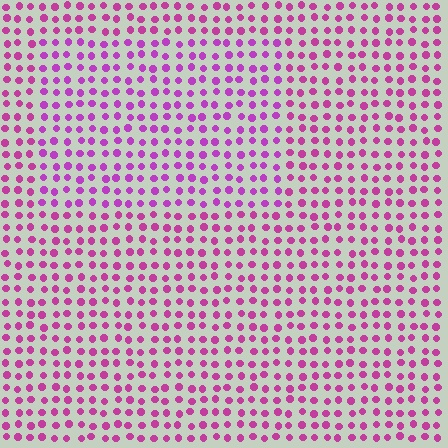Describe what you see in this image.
The image is filled with small magenta elements in a uniform arrangement. A rectangle-shaped region is visible where the elements are tinted to a slightly different hue, forming a subtle color boundary.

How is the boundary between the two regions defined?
The boundary is defined purely by a slight shift in hue (about 20 degrees). Spacing, size, and orientation are identical on both sides.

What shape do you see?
I see a rectangle.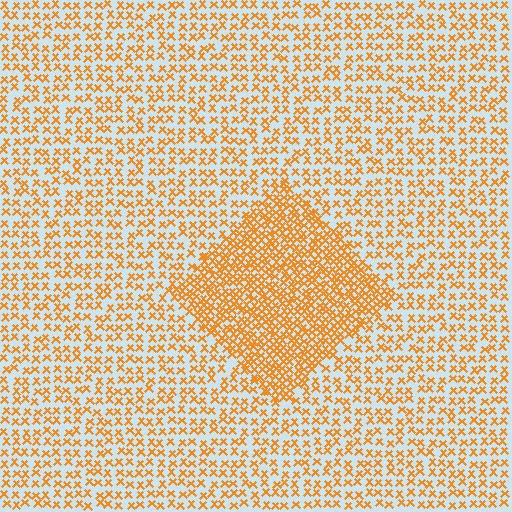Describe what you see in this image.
The image contains small orange elements arranged at two different densities. A diamond-shaped region is visible where the elements are more densely packed than the surrounding area.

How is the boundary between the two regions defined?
The boundary is defined by a change in element density (approximately 2.1x ratio). All elements are the same color, size, and shape.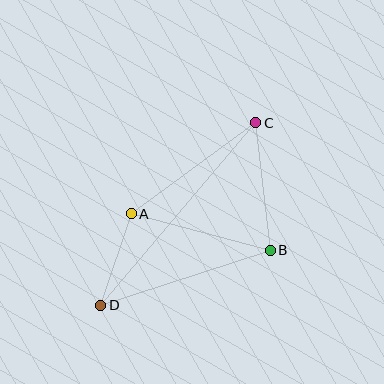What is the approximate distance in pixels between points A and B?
The distance between A and B is approximately 144 pixels.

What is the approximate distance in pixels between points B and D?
The distance between B and D is approximately 178 pixels.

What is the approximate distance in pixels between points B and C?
The distance between B and C is approximately 129 pixels.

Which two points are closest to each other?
Points A and D are closest to each other.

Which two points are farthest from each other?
Points C and D are farthest from each other.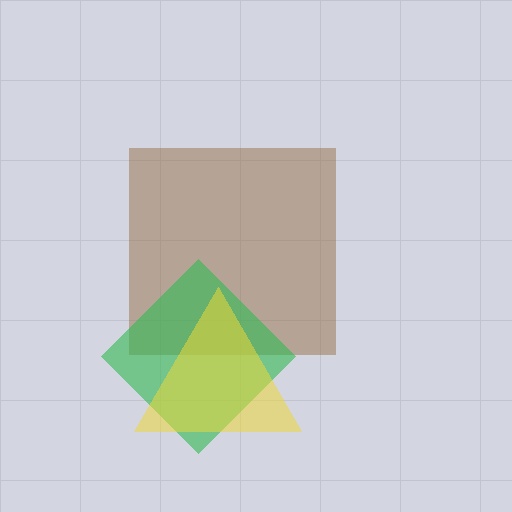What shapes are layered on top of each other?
The layered shapes are: a brown square, a green diamond, a yellow triangle.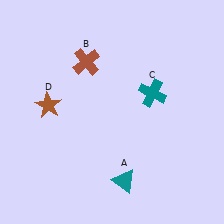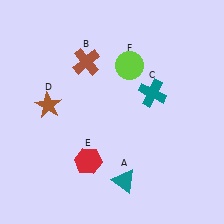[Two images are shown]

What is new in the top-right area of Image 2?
A lime circle (F) was added in the top-right area of Image 2.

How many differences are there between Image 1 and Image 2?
There are 2 differences between the two images.